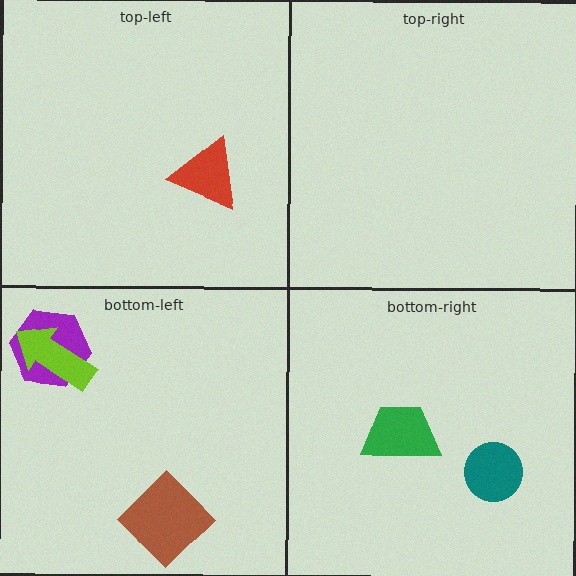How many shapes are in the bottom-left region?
3.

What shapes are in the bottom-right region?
The teal circle, the green trapezoid.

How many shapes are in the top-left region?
1.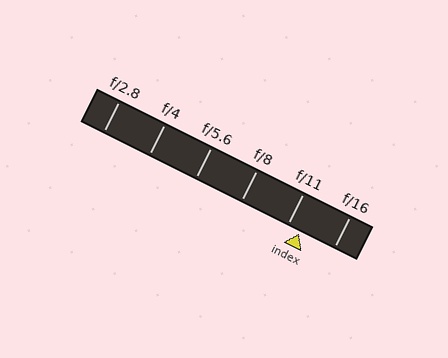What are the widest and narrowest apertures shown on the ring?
The widest aperture shown is f/2.8 and the narrowest is f/16.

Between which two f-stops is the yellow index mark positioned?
The index mark is between f/11 and f/16.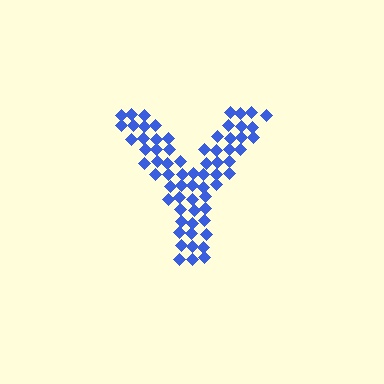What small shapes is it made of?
It is made of small diamonds.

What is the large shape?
The large shape is the letter Y.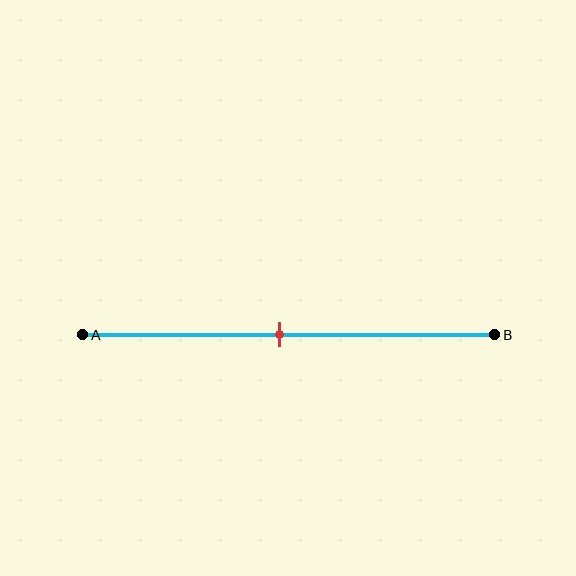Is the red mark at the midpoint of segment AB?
Yes, the mark is approximately at the midpoint.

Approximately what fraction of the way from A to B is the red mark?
The red mark is approximately 50% of the way from A to B.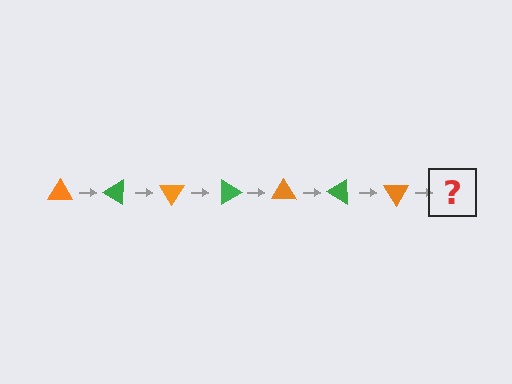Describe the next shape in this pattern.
It should be a green triangle, rotated 210 degrees from the start.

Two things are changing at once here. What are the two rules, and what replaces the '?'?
The two rules are that it rotates 30 degrees each step and the color cycles through orange and green. The '?' should be a green triangle, rotated 210 degrees from the start.